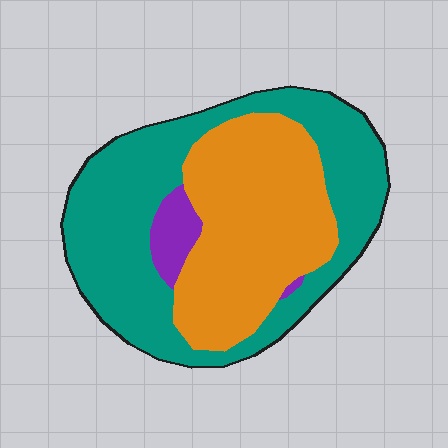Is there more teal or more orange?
Teal.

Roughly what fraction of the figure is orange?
Orange covers 41% of the figure.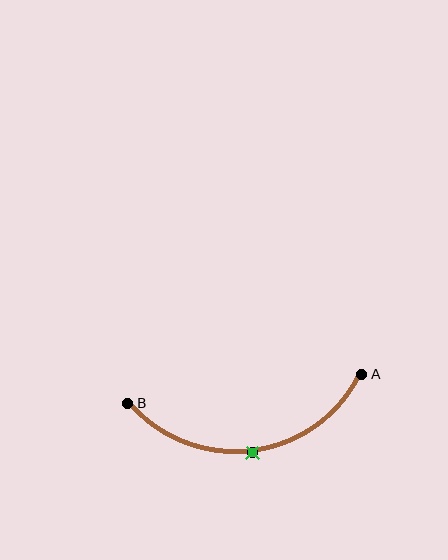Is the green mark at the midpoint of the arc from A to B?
Yes. The green mark lies on the arc at equal arc-length from both A and B — it is the arc midpoint.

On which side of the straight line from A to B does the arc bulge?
The arc bulges below the straight line connecting A and B.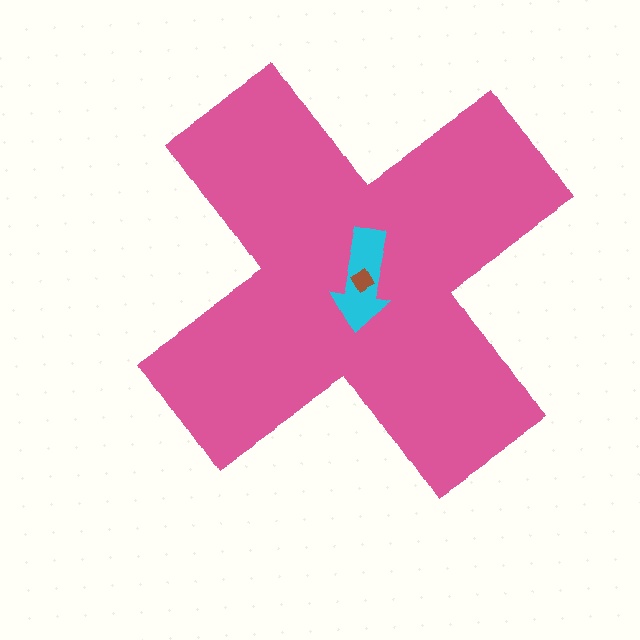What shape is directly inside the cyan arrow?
The brown diamond.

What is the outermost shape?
The pink cross.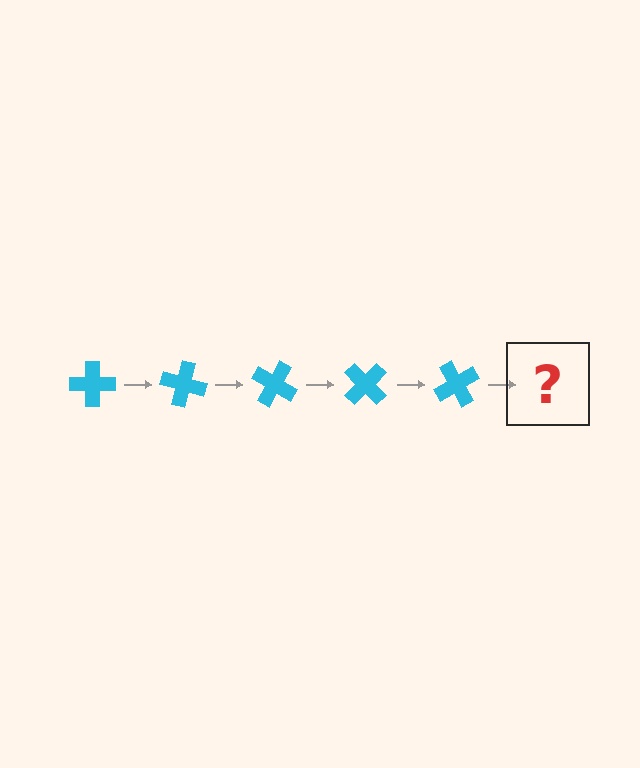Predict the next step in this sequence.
The next step is a cyan cross rotated 75 degrees.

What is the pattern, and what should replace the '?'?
The pattern is that the cross rotates 15 degrees each step. The '?' should be a cyan cross rotated 75 degrees.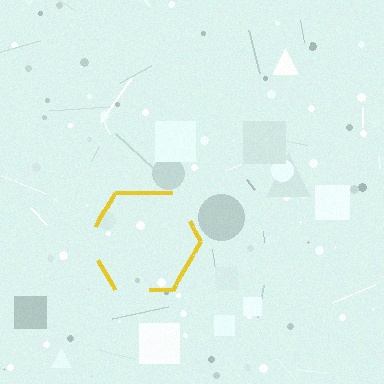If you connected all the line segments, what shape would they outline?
They would outline a hexagon.